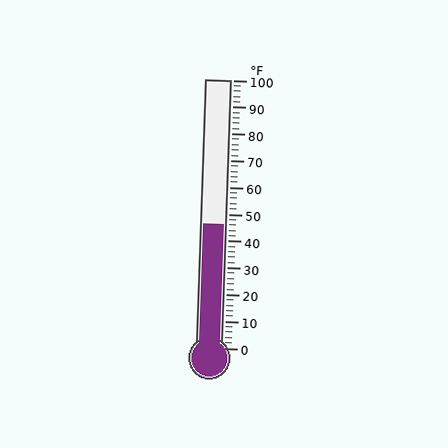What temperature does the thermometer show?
The thermometer shows approximately 46°F.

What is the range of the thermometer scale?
The thermometer scale ranges from 0°F to 100°F.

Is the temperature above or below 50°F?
The temperature is below 50°F.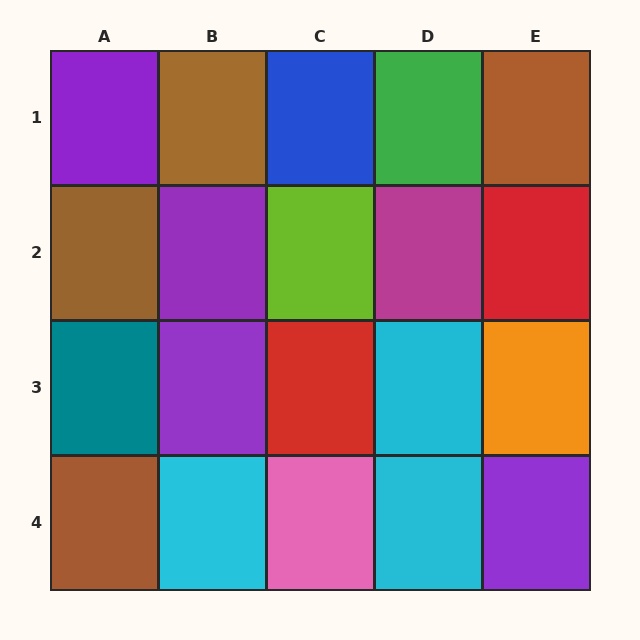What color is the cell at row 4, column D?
Cyan.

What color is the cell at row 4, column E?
Purple.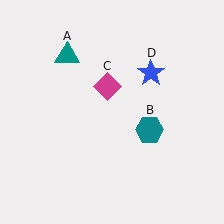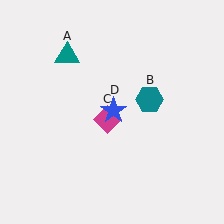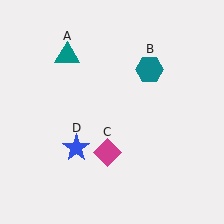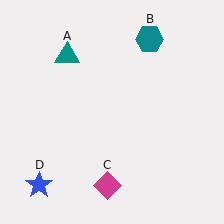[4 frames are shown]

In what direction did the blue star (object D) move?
The blue star (object D) moved down and to the left.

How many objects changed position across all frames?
3 objects changed position: teal hexagon (object B), magenta diamond (object C), blue star (object D).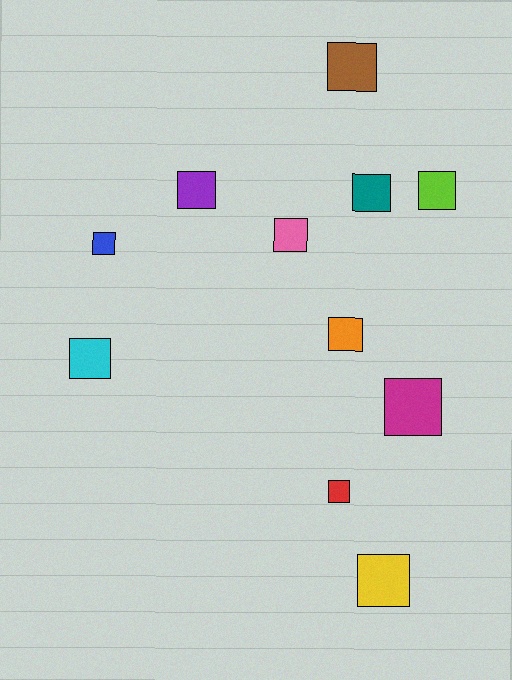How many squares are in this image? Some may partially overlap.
There are 11 squares.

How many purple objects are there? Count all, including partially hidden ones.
There is 1 purple object.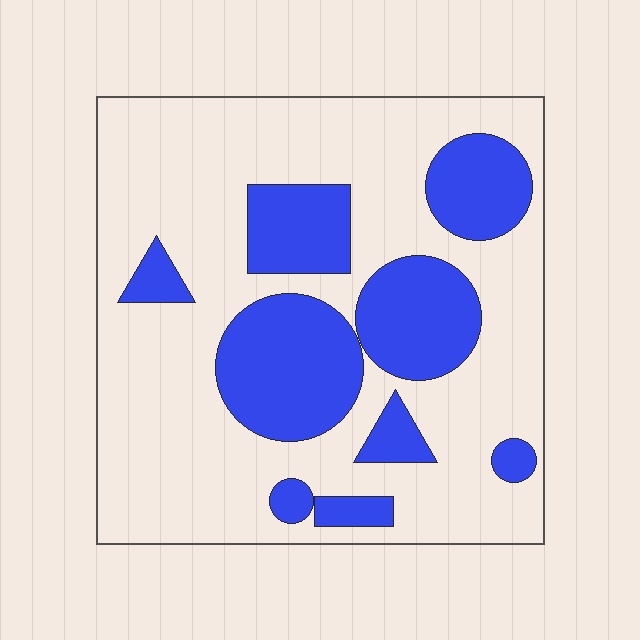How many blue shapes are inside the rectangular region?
9.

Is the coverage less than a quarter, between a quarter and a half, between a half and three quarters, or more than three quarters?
Between a quarter and a half.